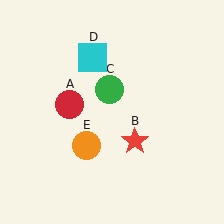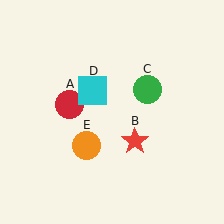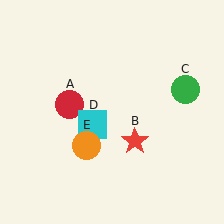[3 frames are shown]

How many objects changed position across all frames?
2 objects changed position: green circle (object C), cyan square (object D).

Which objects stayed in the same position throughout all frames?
Red circle (object A) and red star (object B) and orange circle (object E) remained stationary.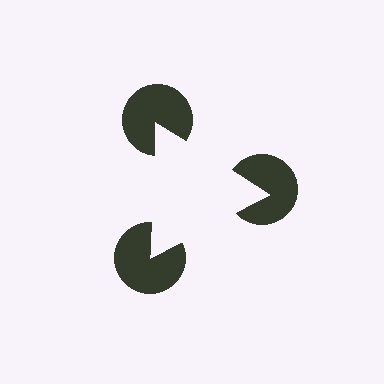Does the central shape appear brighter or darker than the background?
It typically appears slightly brighter than the background, even though no actual brightness change is drawn.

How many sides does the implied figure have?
3 sides.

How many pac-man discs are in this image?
There are 3 — one at each vertex of the illusory triangle.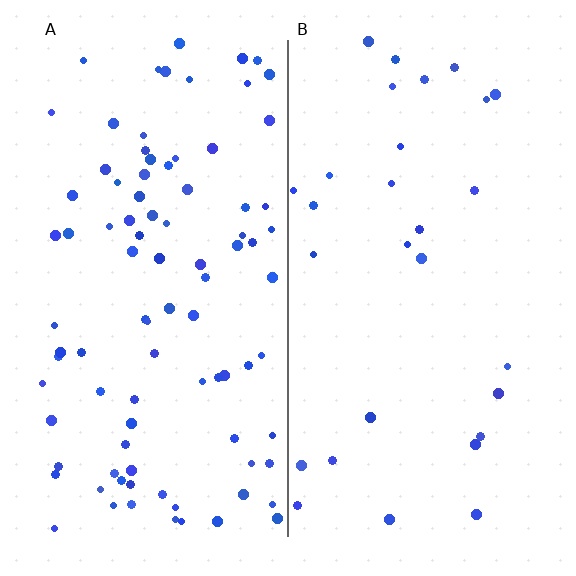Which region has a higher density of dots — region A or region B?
A (the left).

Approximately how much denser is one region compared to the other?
Approximately 3.1× — region A over region B.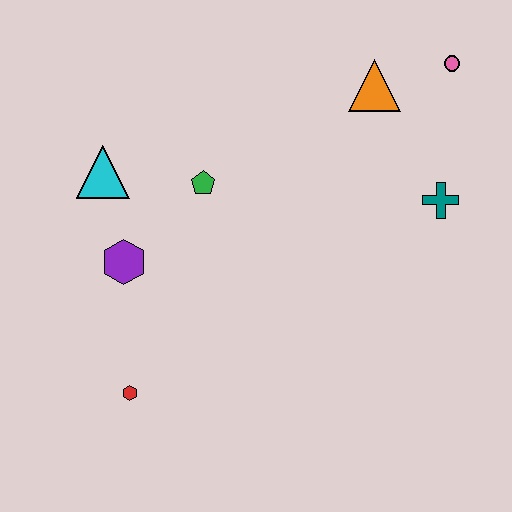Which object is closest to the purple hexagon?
The cyan triangle is closest to the purple hexagon.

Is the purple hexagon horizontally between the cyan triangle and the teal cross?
Yes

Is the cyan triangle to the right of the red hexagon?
No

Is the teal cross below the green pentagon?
Yes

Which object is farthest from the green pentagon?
The pink circle is farthest from the green pentagon.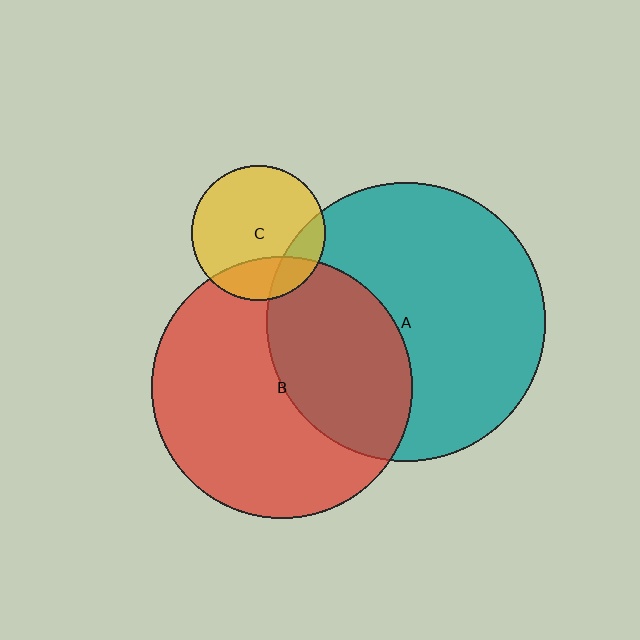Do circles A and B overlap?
Yes.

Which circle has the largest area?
Circle A (teal).